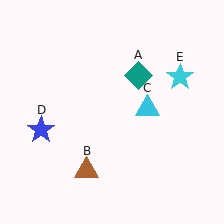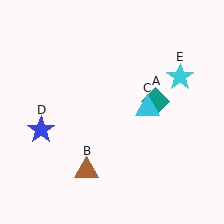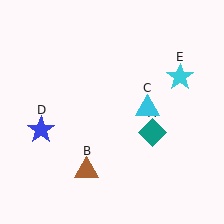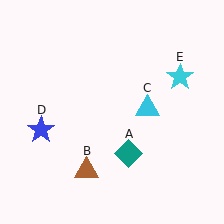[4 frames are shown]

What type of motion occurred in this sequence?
The teal diamond (object A) rotated clockwise around the center of the scene.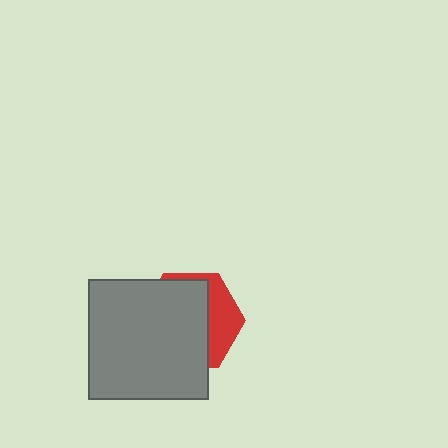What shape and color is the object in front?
The object in front is a gray square.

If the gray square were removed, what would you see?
You would see the complete red hexagon.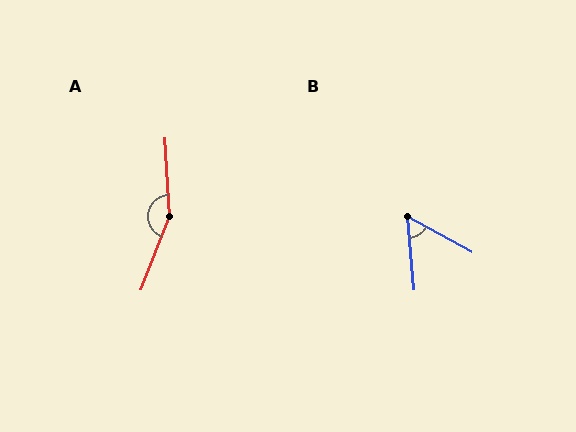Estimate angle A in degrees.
Approximately 155 degrees.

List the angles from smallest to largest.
B (56°), A (155°).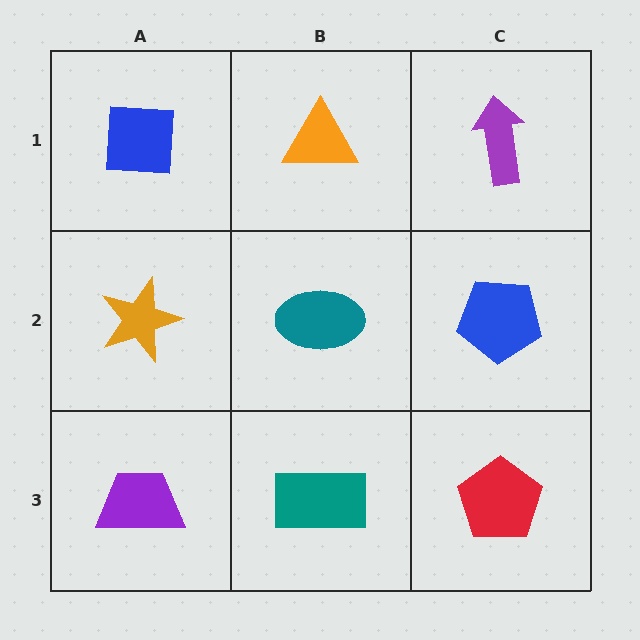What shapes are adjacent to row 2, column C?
A purple arrow (row 1, column C), a red pentagon (row 3, column C), a teal ellipse (row 2, column B).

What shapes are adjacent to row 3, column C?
A blue pentagon (row 2, column C), a teal rectangle (row 3, column B).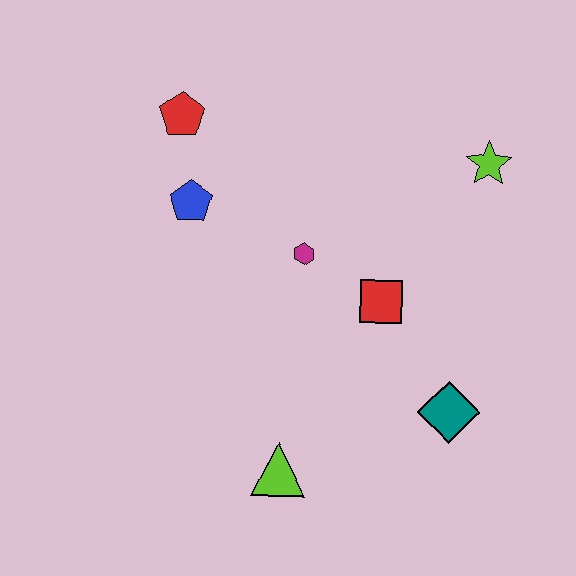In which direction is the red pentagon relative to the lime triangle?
The red pentagon is above the lime triangle.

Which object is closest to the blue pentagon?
The red pentagon is closest to the blue pentagon.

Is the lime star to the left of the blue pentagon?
No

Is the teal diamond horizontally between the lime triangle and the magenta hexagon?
No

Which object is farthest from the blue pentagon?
The teal diamond is farthest from the blue pentagon.